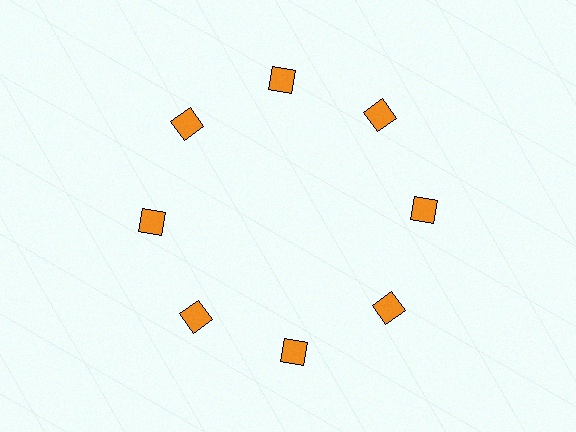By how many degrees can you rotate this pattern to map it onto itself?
The pattern maps onto itself every 45 degrees of rotation.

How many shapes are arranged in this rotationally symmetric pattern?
There are 8 shapes, arranged in 8 groups of 1.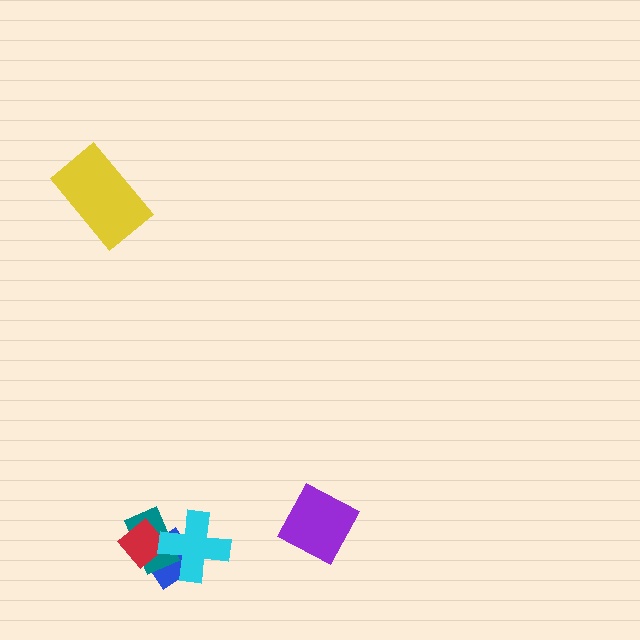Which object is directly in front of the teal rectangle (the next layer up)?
The red diamond is directly in front of the teal rectangle.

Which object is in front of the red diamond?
The cyan cross is in front of the red diamond.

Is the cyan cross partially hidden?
No, no other shape covers it.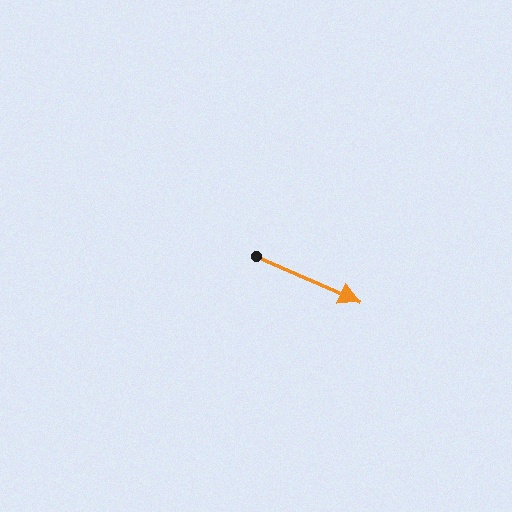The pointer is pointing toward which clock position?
Roughly 4 o'clock.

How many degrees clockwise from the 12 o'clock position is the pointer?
Approximately 114 degrees.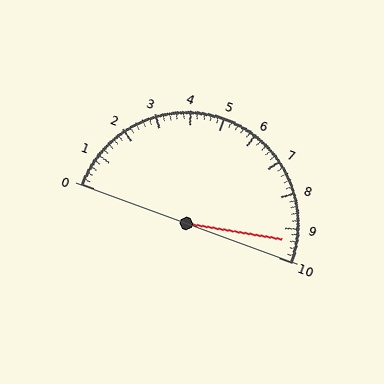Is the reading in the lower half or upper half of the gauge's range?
The reading is in the upper half of the range (0 to 10).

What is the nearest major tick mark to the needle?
The nearest major tick mark is 9.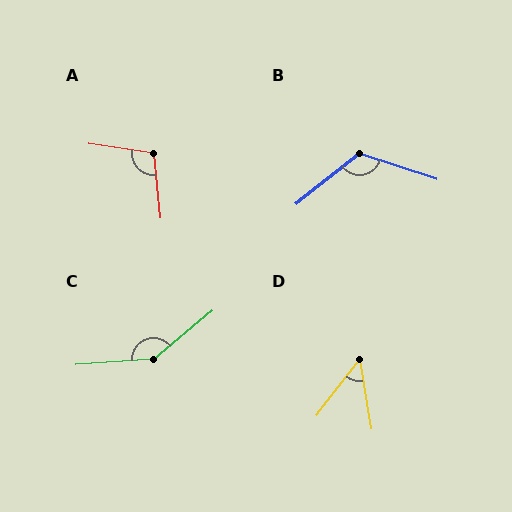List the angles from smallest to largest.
D (47°), A (103°), B (123°), C (144°).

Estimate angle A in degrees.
Approximately 103 degrees.